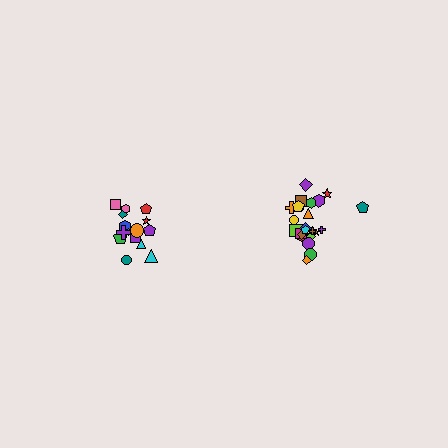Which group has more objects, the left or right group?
The right group.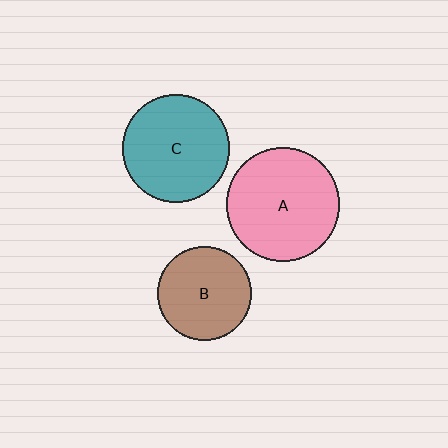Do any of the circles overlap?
No, none of the circles overlap.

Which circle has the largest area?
Circle A (pink).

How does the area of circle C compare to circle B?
Approximately 1.3 times.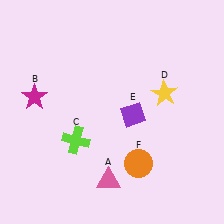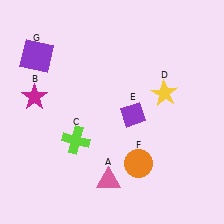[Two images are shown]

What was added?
A purple square (G) was added in Image 2.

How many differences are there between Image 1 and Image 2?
There is 1 difference between the two images.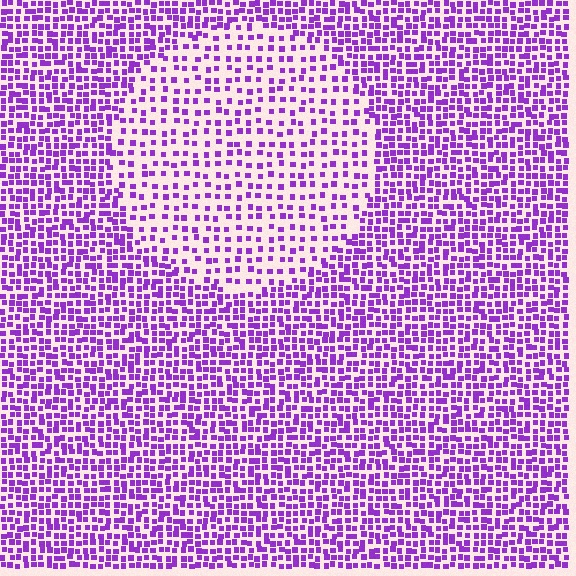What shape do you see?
I see a circle.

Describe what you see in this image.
The image contains small purple elements arranged at two different densities. A circle-shaped region is visible where the elements are less densely packed than the surrounding area.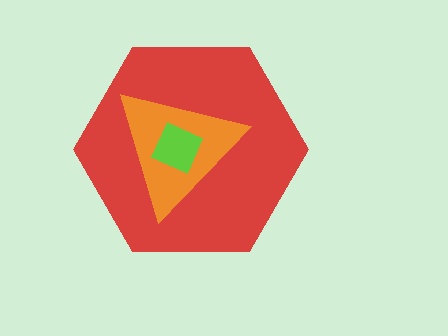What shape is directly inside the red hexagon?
The orange triangle.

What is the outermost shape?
The red hexagon.